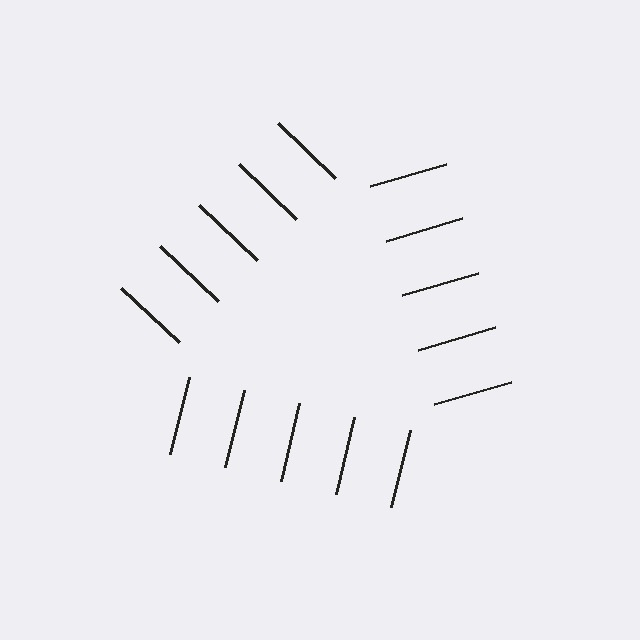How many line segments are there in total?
15 — 5 along each of the 3 edges.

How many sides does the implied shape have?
3 sides — the line-ends trace a triangle.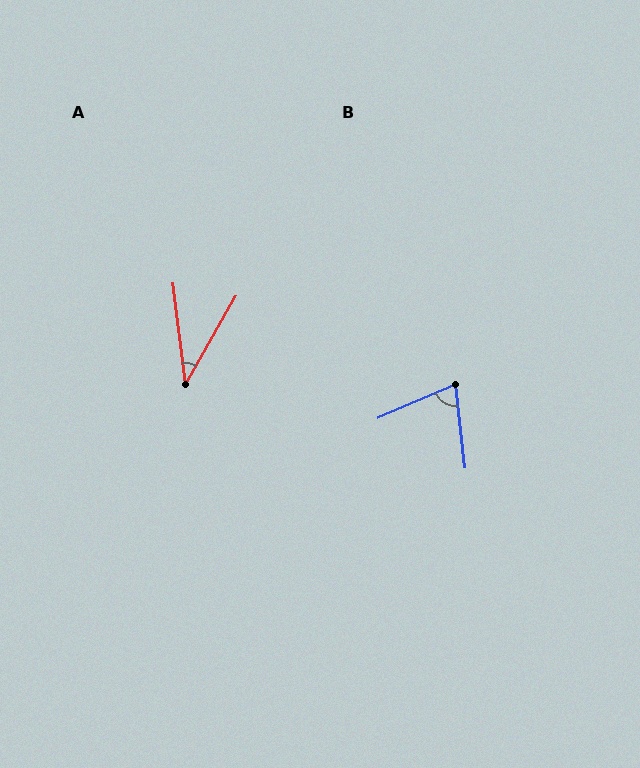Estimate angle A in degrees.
Approximately 37 degrees.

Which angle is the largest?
B, at approximately 73 degrees.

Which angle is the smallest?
A, at approximately 37 degrees.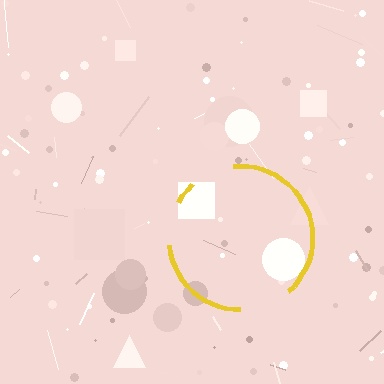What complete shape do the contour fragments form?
The contour fragments form a circle.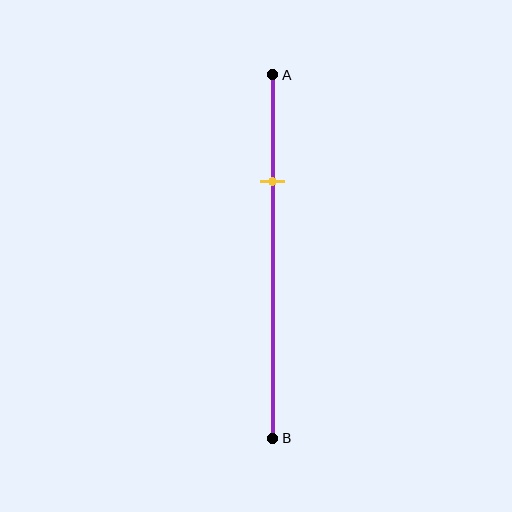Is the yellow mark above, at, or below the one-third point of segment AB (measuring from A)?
The yellow mark is above the one-third point of segment AB.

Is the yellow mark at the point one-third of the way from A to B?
No, the mark is at about 30% from A, not at the 33% one-third point.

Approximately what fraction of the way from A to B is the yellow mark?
The yellow mark is approximately 30% of the way from A to B.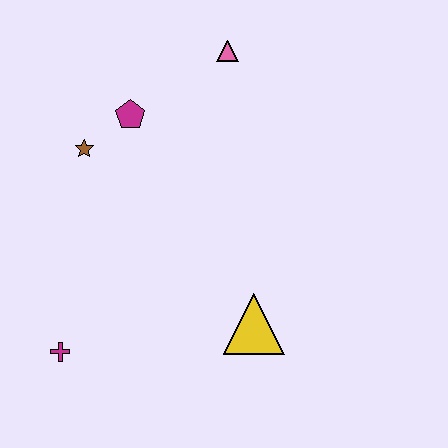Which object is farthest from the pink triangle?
The magenta cross is farthest from the pink triangle.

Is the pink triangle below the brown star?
No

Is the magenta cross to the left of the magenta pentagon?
Yes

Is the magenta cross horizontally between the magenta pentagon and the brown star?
No